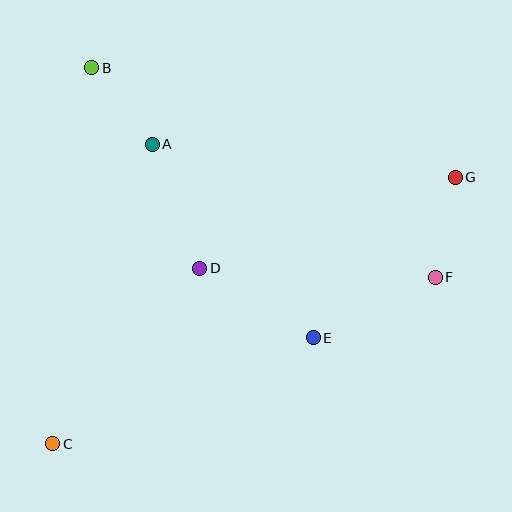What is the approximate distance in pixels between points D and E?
The distance between D and E is approximately 133 pixels.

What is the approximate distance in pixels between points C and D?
The distance between C and D is approximately 229 pixels.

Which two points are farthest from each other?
Points C and G are farthest from each other.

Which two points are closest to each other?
Points A and B are closest to each other.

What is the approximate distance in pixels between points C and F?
The distance between C and F is approximately 417 pixels.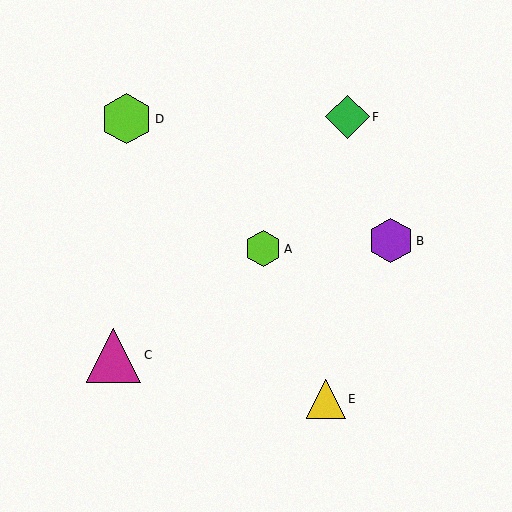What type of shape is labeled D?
Shape D is a lime hexagon.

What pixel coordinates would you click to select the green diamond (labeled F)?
Click at (347, 117) to select the green diamond F.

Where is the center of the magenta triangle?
The center of the magenta triangle is at (114, 355).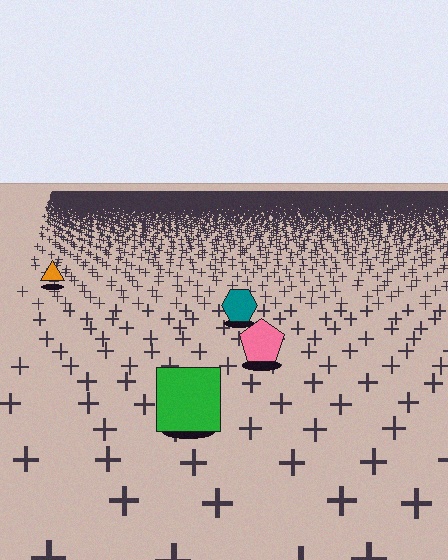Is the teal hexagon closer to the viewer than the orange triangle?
Yes. The teal hexagon is closer — you can tell from the texture gradient: the ground texture is coarser near it.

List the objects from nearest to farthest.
From nearest to farthest: the green square, the pink pentagon, the teal hexagon, the orange triangle.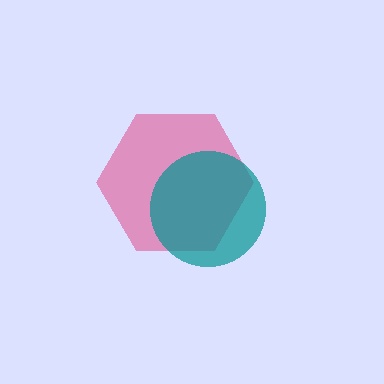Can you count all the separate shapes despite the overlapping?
Yes, there are 2 separate shapes.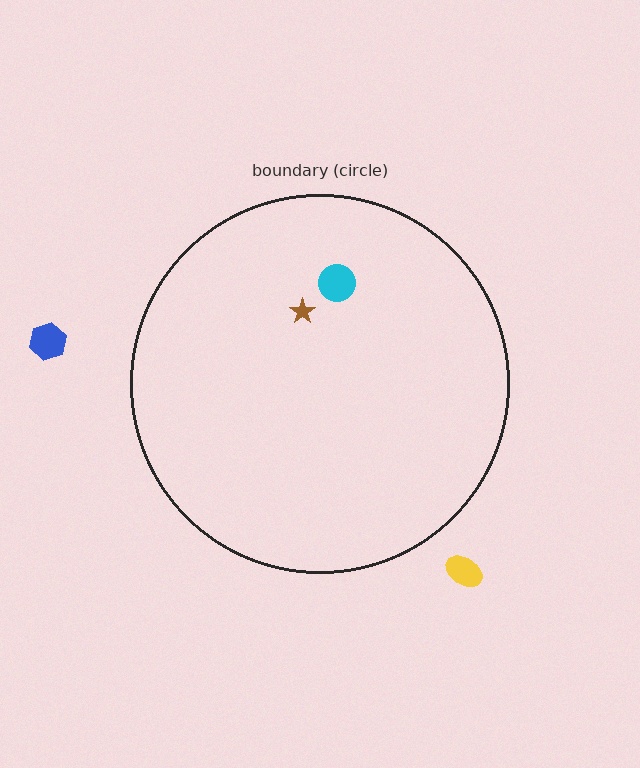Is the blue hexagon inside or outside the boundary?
Outside.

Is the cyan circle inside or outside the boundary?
Inside.